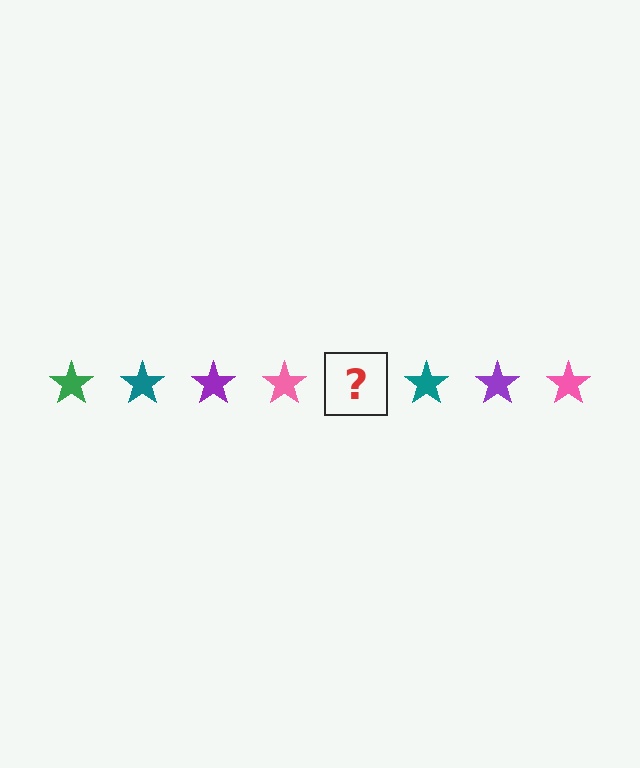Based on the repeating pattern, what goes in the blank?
The blank should be a green star.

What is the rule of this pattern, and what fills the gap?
The rule is that the pattern cycles through green, teal, purple, pink stars. The gap should be filled with a green star.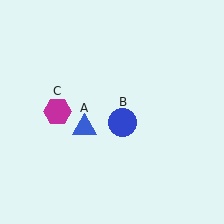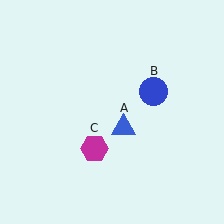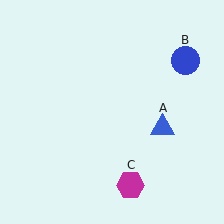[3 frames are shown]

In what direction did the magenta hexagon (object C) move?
The magenta hexagon (object C) moved down and to the right.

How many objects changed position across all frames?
3 objects changed position: blue triangle (object A), blue circle (object B), magenta hexagon (object C).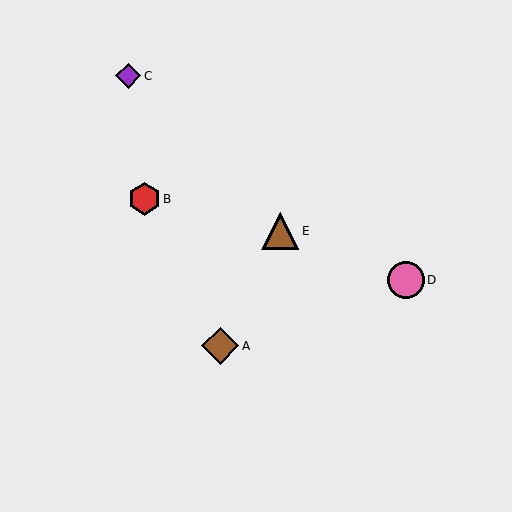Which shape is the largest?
The brown triangle (labeled E) is the largest.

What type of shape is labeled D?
Shape D is a pink circle.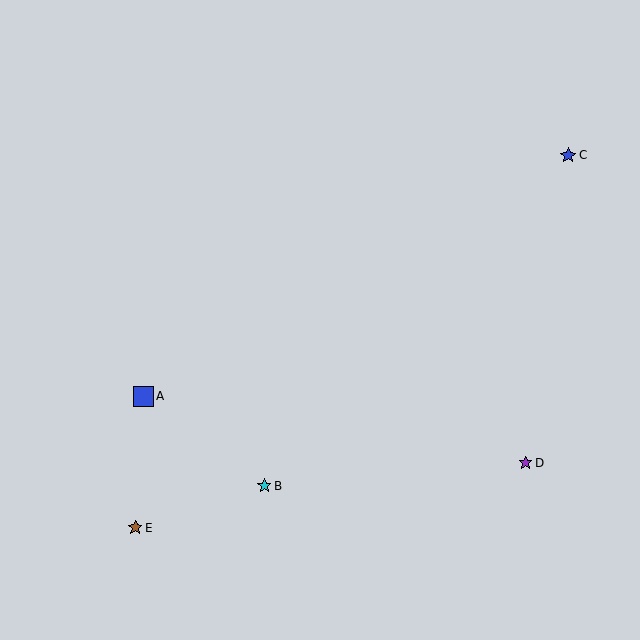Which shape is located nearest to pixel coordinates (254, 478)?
The cyan star (labeled B) at (264, 486) is nearest to that location.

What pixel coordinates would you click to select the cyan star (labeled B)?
Click at (264, 486) to select the cyan star B.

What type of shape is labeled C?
Shape C is a blue star.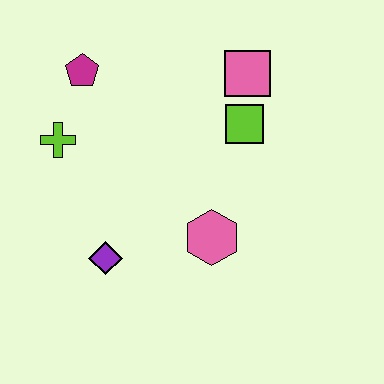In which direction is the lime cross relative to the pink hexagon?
The lime cross is to the left of the pink hexagon.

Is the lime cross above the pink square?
No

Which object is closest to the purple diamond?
The pink hexagon is closest to the purple diamond.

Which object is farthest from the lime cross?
The pink square is farthest from the lime cross.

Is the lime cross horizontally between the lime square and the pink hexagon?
No